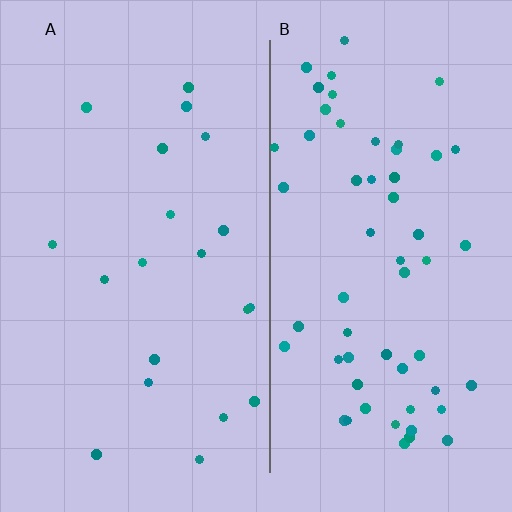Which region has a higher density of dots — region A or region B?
B (the right).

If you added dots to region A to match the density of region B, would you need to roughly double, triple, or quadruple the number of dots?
Approximately triple.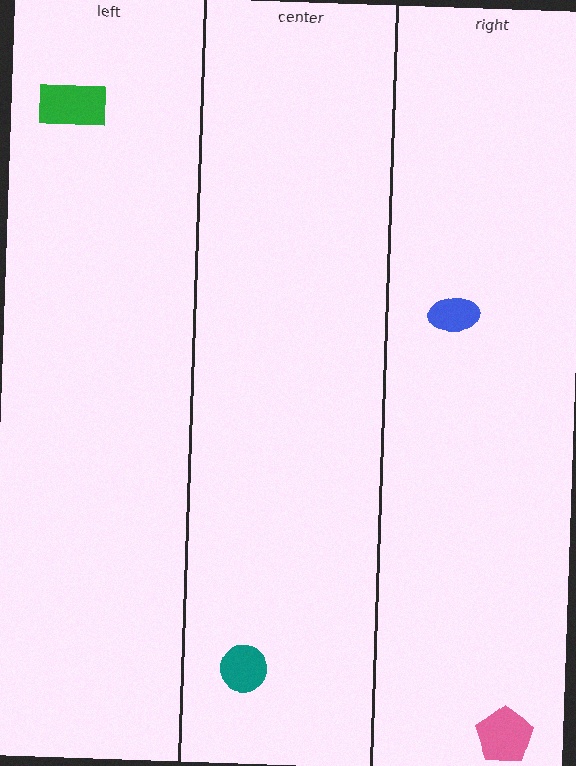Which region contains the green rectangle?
The left region.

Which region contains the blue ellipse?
The right region.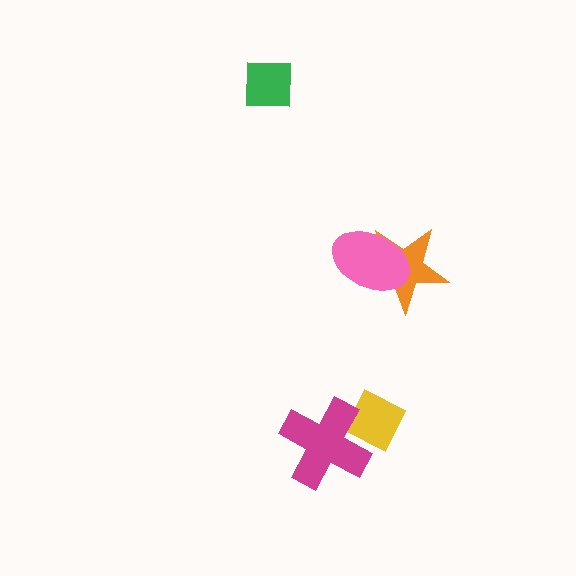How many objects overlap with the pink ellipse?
1 object overlaps with the pink ellipse.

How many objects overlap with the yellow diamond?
1 object overlaps with the yellow diamond.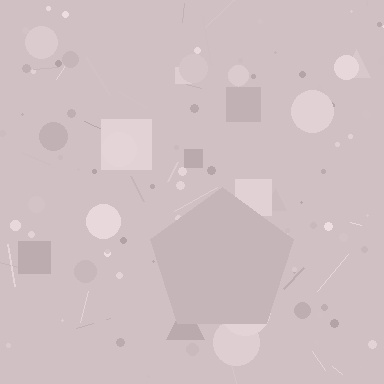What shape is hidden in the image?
A pentagon is hidden in the image.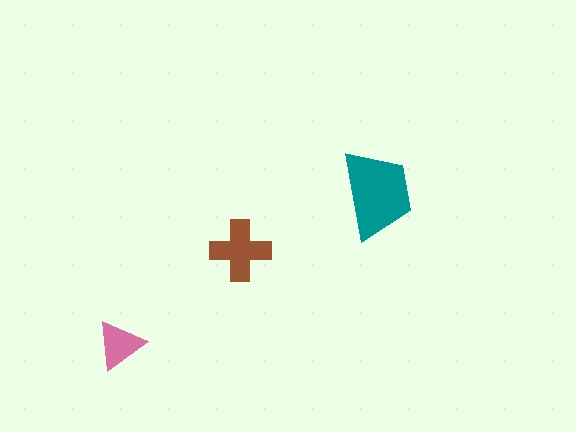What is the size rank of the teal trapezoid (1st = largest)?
1st.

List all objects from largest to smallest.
The teal trapezoid, the brown cross, the pink triangle.